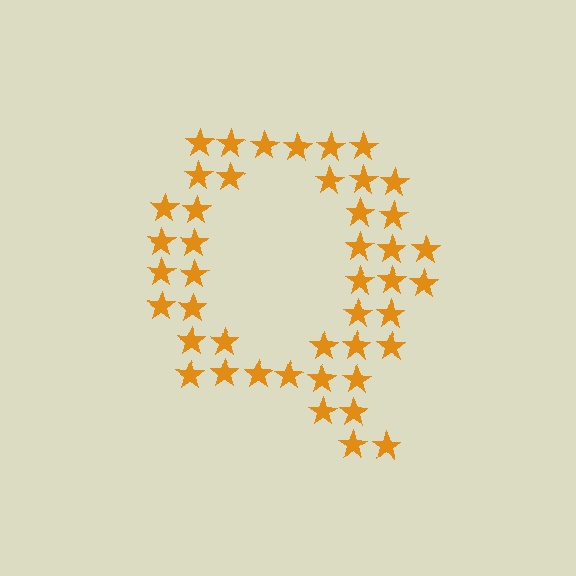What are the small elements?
The small elements are stars.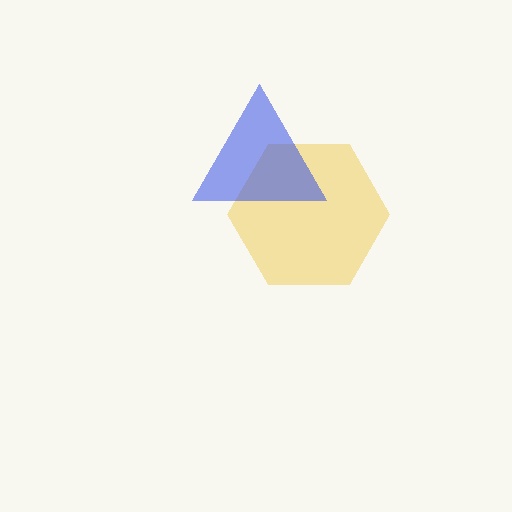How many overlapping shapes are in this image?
There are 2 overlapping shapes in the image.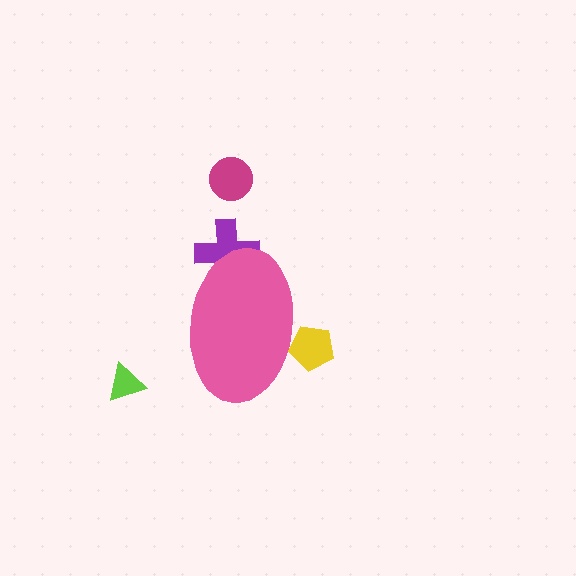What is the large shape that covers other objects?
A pink ellipse.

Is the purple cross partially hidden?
Yes, the purple cross is partially hidden behind the pink ellipse.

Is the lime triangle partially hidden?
No, the lime triangle is fully visible.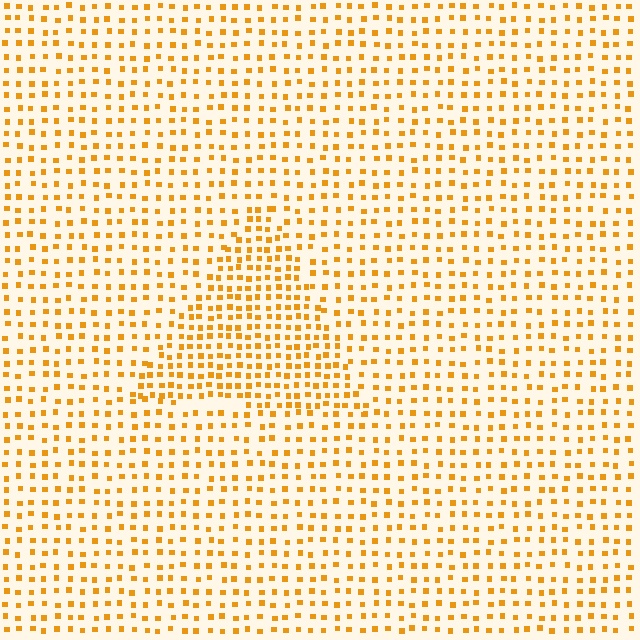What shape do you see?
I see a triangle.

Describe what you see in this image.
The image contains small orange elements arranged at two different densities. A triangle-shaped region is visible where the elements are more densely packed than the surrounding area.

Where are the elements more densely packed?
The elements are more densely packed inside the triangle boundary.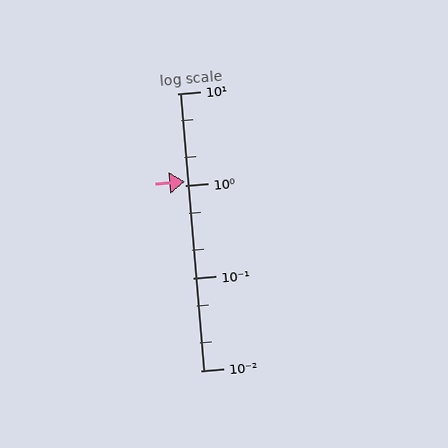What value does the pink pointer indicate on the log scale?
The pointer indicates approximately 1.1.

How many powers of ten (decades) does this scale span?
The scale spans 3 decades, from 0.01 to 10.